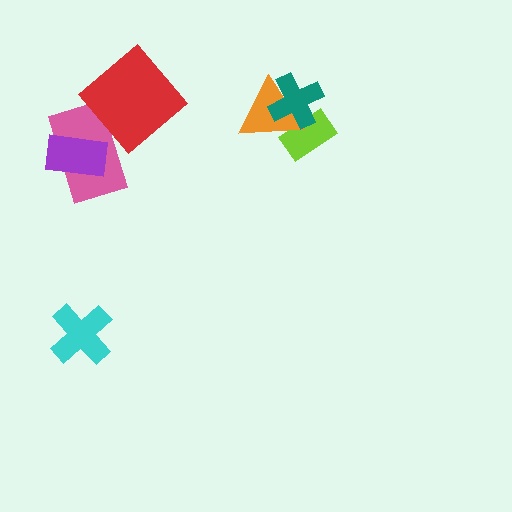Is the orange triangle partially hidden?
Yes, it is partially covered by another shape.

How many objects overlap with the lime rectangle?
2 objects overlap with the lime rectangle.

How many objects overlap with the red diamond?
1 object overlaps with the red diamond.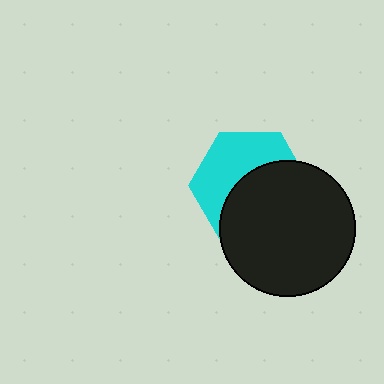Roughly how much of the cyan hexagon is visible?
About half of it is visible (roughly 47%).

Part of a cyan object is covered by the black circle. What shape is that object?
It is a hexagon.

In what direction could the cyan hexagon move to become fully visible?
The cyan hexagon could move toward the upper-left. That would shift it out from behind the black circle entirely.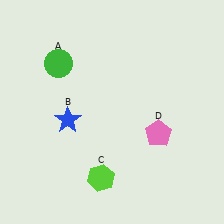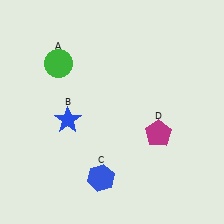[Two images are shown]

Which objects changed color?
C changed from lime to blue. D changed from pink to magenta.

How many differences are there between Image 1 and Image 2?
There are 2 differences between the two images.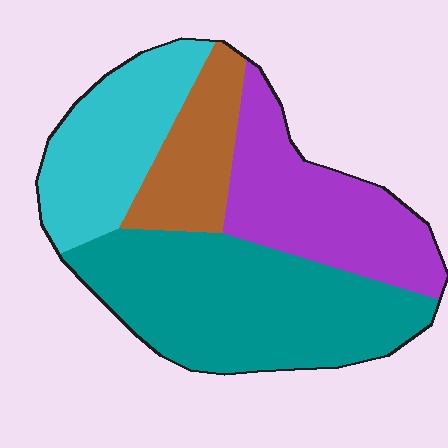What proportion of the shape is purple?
Purple takes up about one quarter (1/4) of the shape.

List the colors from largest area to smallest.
From largest to smallest: teal, purple, cyan, brown.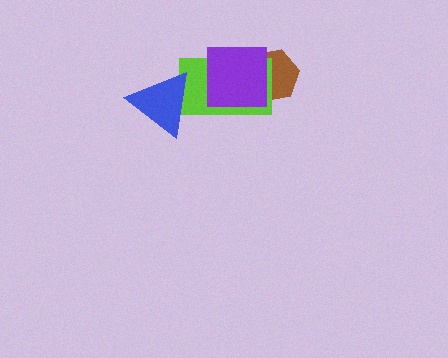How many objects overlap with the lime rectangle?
3 objects overlap with the lime rectangle.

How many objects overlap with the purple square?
2 objects overlap with the purple square.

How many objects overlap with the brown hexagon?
2 objects overlap with the brown hexagon.